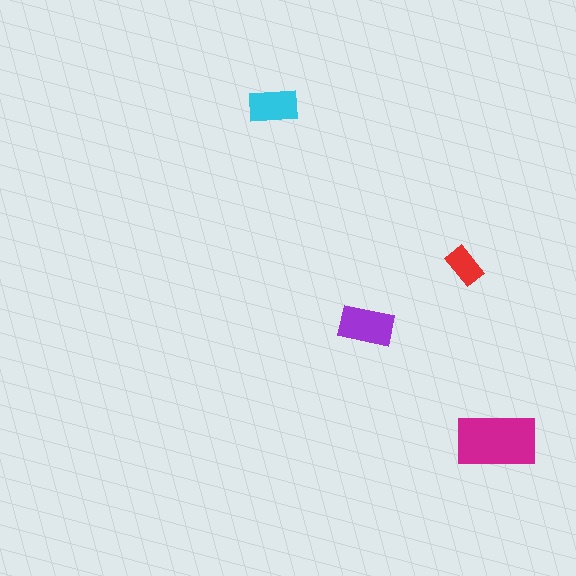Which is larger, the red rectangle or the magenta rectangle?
The magenta one.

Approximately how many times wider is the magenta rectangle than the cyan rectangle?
About 1.5 times wider.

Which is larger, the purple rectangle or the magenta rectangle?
The magenta one.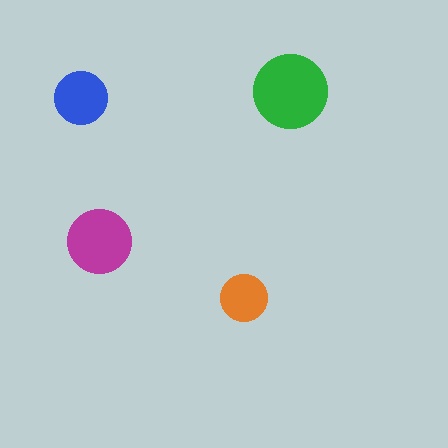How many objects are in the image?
There are 4 objects in the image.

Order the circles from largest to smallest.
the green one, the magenta one, the blue one, the orange one.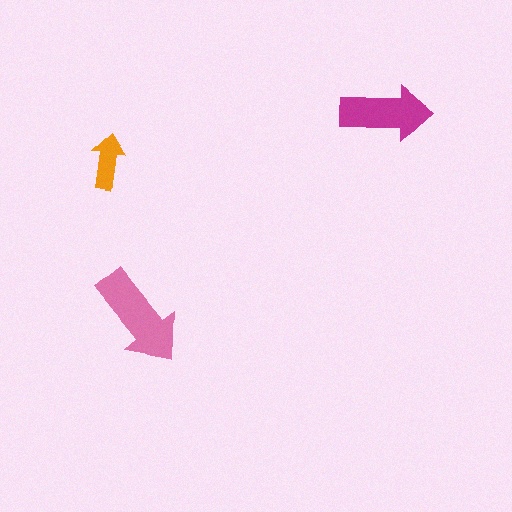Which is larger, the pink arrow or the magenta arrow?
The pink one.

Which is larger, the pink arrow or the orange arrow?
The pink one.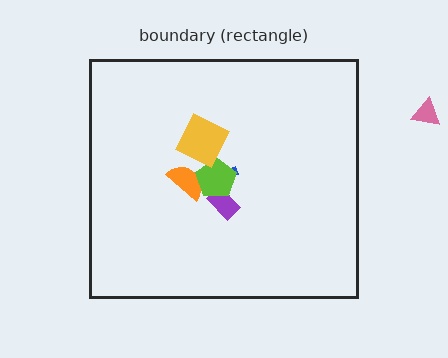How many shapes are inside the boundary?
5 inside, 1 outside.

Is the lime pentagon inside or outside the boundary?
Inside.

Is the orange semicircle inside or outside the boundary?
Inside.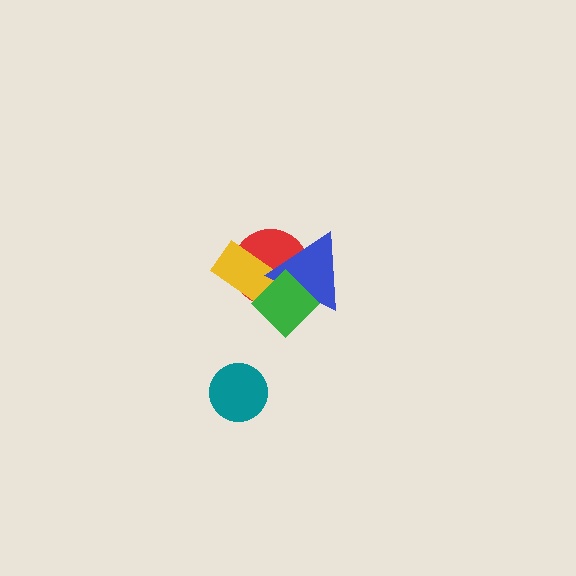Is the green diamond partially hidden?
No, no other shape covers it.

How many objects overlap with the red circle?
3 objects overlap with the red circle.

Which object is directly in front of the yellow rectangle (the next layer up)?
The blue triangle is directly in front of the yellow rectangle.